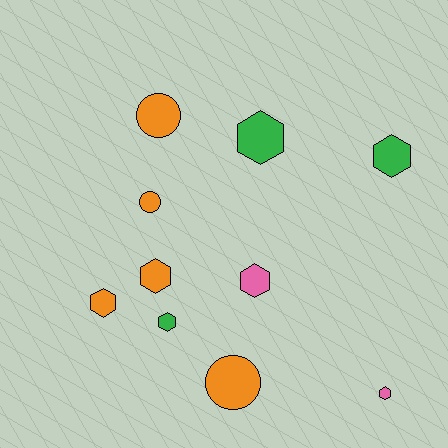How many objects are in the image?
There are 10 objects.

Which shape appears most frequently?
Hexagon, with 7 objects.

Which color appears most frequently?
Orange, with 5 objects.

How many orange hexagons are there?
There are 2 orange hexagons.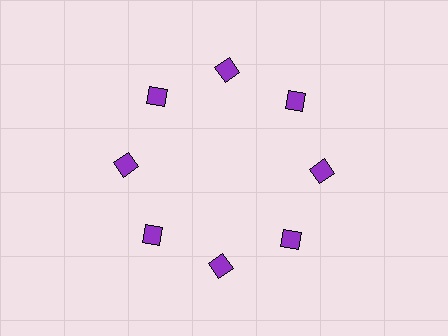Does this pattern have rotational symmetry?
Yes, this pattern has 8-fold rotational symmetry. It looks the same after rotating 45 degrees around the center.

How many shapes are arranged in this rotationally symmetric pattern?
There are 8 shapes, arranged in 8 groups of 1.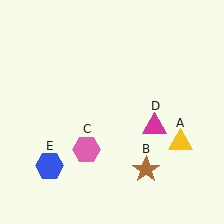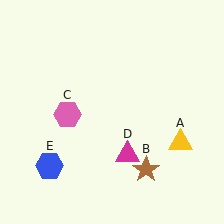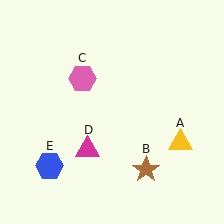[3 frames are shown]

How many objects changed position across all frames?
2 objects changed position: pink hexagon (object C), magenta triangle (object D).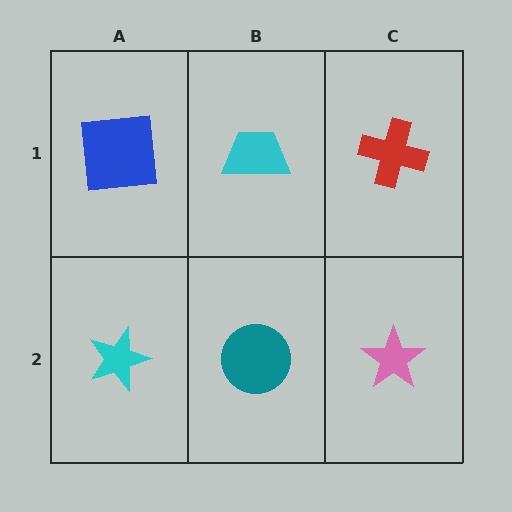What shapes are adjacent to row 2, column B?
A cyan trapezoid (row 1, column B), a cyan star (row 2, column A), a pink star (row 2, column C).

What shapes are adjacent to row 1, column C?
A pink star (row 2, column C), a cyan trapezoid (row 1, column B).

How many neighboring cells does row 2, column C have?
2.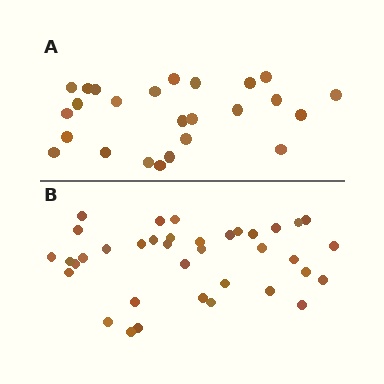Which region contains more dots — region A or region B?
Region B (the bottom region) has more dots.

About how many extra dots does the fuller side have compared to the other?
Region B has roughly 12 or so more dots than region A.